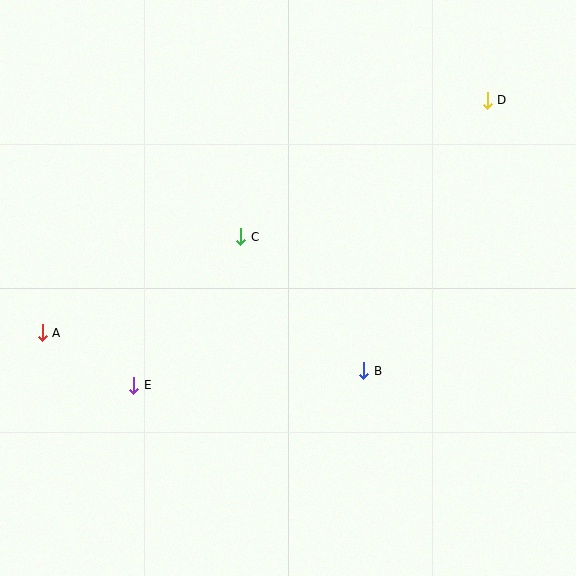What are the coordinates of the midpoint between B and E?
The midpoint between B and E is at (249, 378).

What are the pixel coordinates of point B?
Point B is at (364, 371).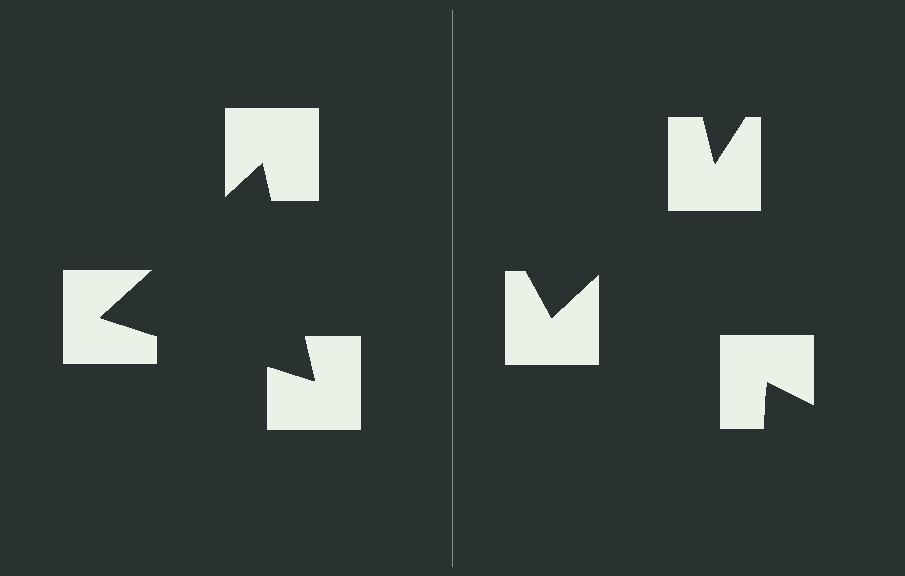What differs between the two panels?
The notched squares are positioned identically on both sides; only the wedge orientations differ. On the left they align to a triangle; on the right they are misaligned.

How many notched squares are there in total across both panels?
6 — 3 on each side.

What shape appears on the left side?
An illusory triangle.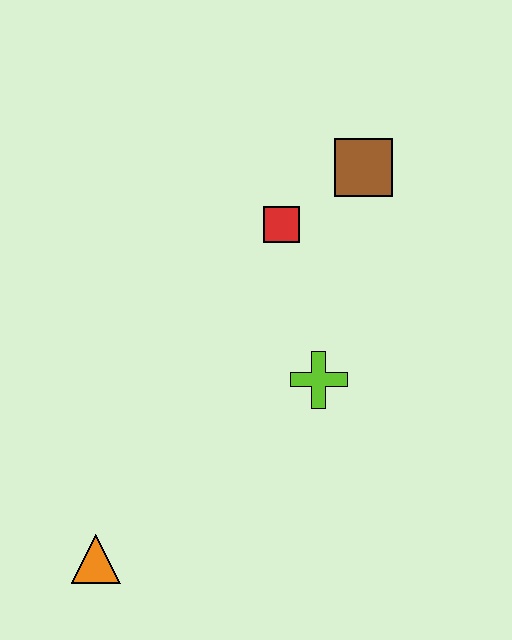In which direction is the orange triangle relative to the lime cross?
The orange triangle is to the left of the lime cross.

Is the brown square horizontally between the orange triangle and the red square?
No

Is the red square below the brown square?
Yes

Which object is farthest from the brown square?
The orange triangle is farthest from the brown square.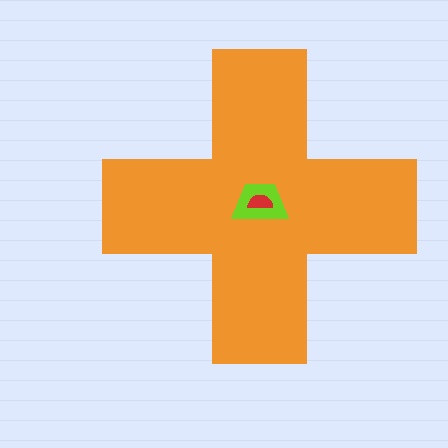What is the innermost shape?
The red semicircle.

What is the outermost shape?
The orange cross.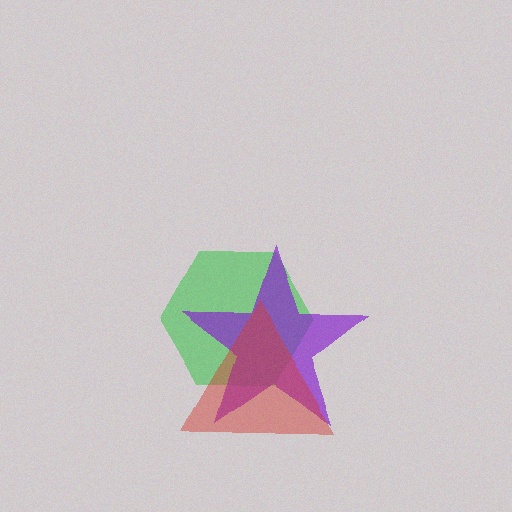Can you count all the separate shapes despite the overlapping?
Yes, there are 3 separate shapes.